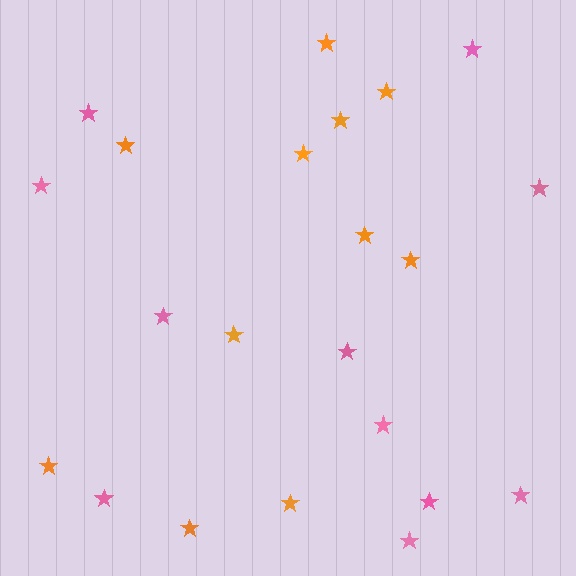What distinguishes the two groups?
There are 2 groups: one group of pink stars (11) and one group of orange stars (11).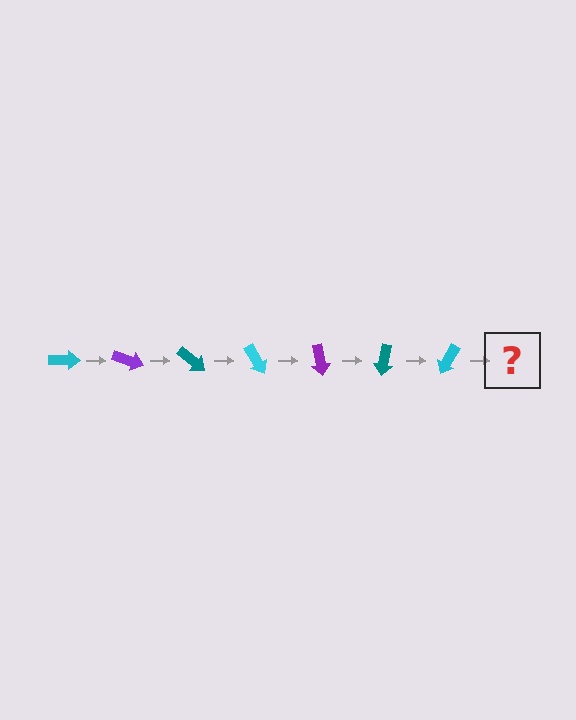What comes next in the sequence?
The next element should be a purple arrow, rotated 140 degrees from the start.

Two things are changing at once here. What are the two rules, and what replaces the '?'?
The two rules are that it rotates 20 degrees each step and the color cycles through cyan, purple, and teal. The '?' should be a purple arrow, rotated 140 degrees from the start.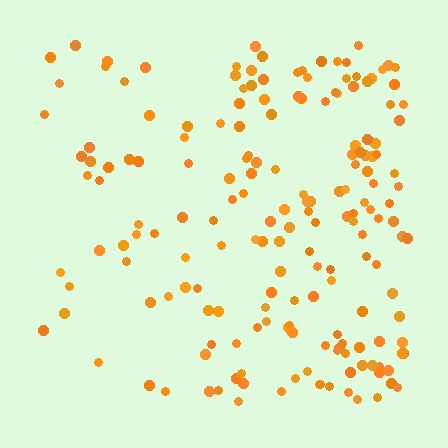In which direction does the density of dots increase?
From left to right, with the right side densest.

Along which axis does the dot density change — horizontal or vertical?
Horizontal.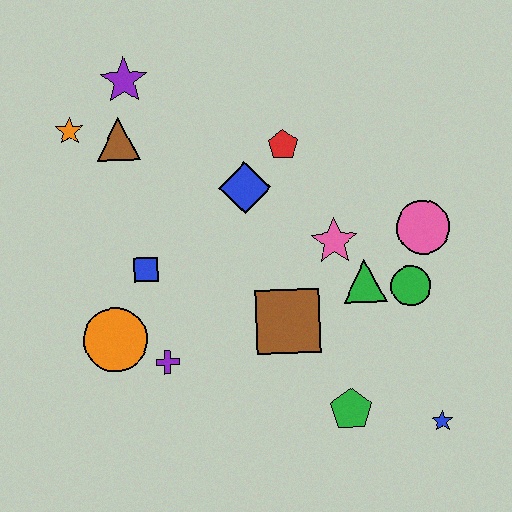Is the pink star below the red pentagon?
Yes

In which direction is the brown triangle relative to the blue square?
The brown triangle is above the blue square.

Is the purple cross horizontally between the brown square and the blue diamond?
No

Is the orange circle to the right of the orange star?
Yes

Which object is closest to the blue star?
The green pentagon is closest to the blue star.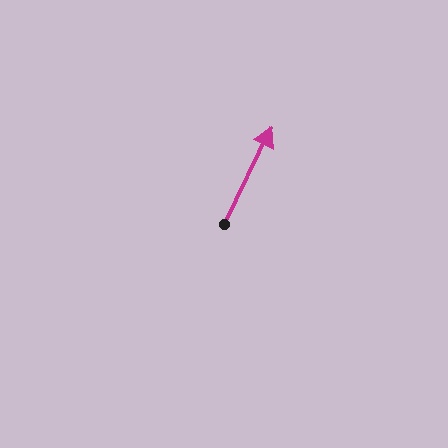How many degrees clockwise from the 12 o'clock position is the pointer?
Approximately 26 degrees.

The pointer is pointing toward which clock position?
Roughly 1 o'clock.